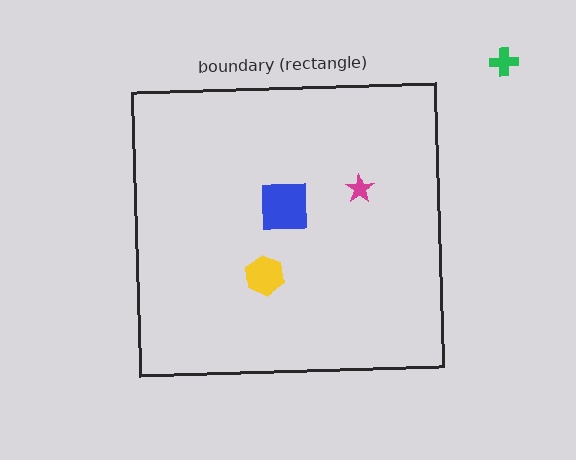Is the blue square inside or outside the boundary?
Inside.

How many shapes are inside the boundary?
3 inside, 1 outside.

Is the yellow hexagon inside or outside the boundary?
Inside.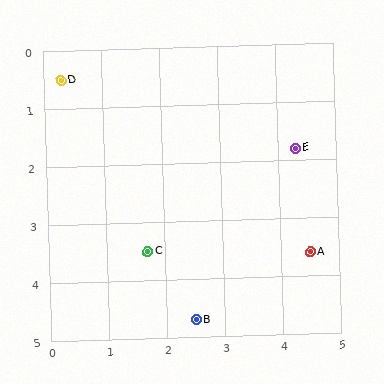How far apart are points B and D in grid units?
Points B and D are about 4.7 grid units apart.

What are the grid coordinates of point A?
Point A is at approximately (4.5, 3.6).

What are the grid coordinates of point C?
Point C is at approximately (1.7, 3.5).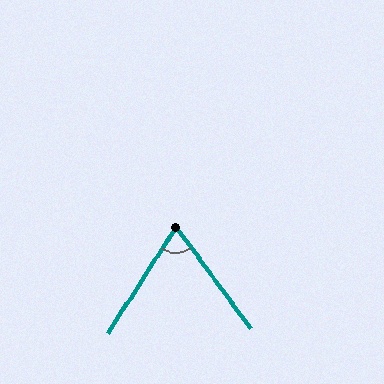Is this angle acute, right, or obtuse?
It is acute.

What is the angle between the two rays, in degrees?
Approximately 69 degrees.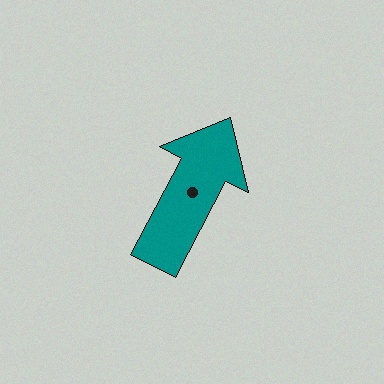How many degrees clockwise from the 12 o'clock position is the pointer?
Approximately 28 degrees.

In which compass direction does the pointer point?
Northeast.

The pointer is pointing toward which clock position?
Roughly 1 o'clock.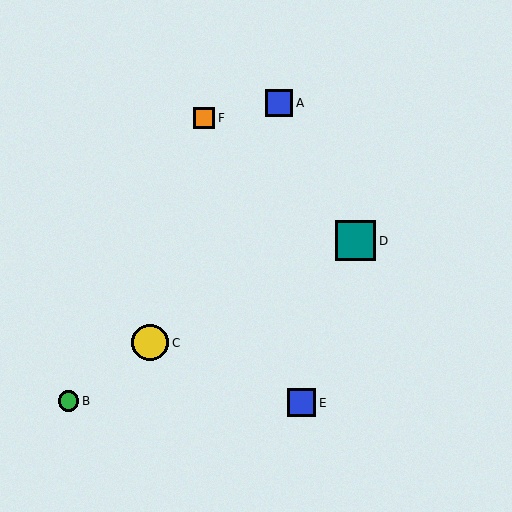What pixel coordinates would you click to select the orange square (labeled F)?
Click at (204, 118) to select the orange square F.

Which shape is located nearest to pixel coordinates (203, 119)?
The orange square (labeled F) at (204, 118) is nearest to that location.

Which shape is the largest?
The teal square (labeled D) is the largest.